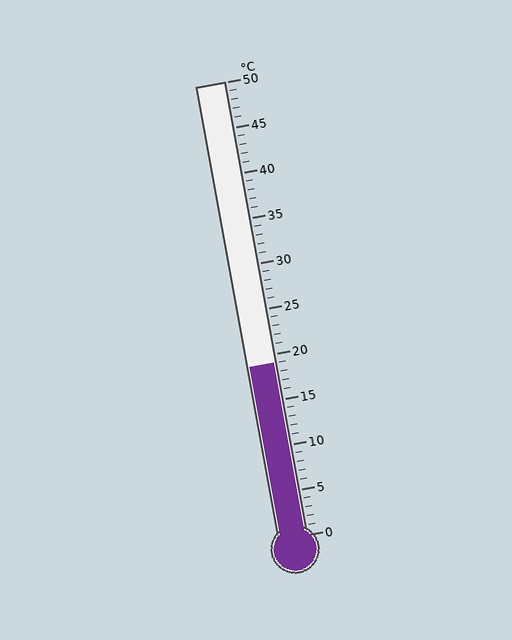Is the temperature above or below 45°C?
The temperature is below 45°C.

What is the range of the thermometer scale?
The thermometer scale ranges from 0°C to 50°C.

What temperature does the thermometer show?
The thermometer shows approximately 19°C.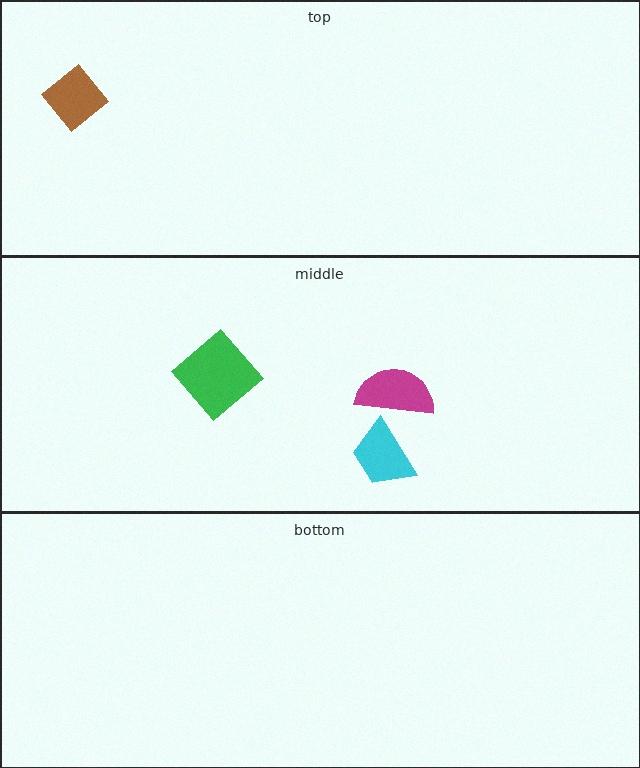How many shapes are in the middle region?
3.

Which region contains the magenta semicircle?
The middle region.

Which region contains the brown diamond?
The top region.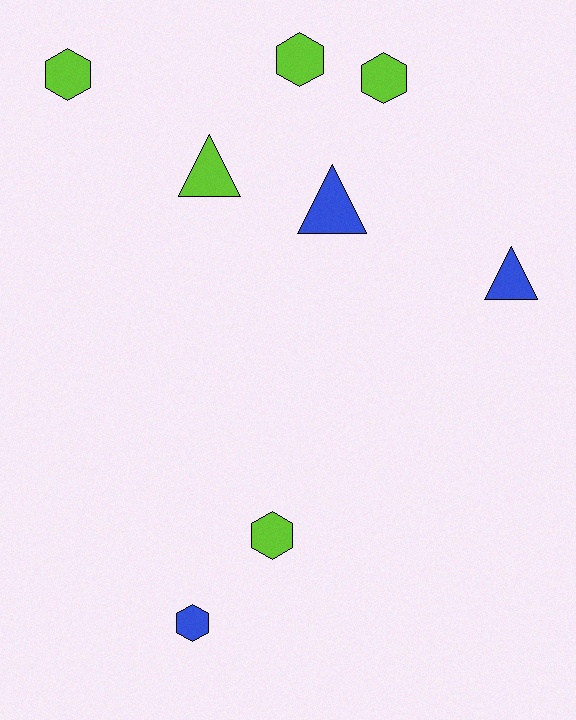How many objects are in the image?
There are 8 objects.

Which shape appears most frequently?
Hexagon, with 5 objects.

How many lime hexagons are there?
There are 4 lime hexagons.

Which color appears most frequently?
Lime, with 5 objects.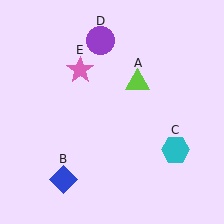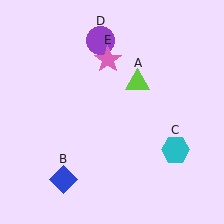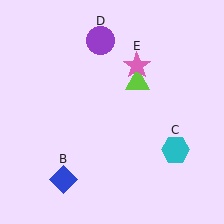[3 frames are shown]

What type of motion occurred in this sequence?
The pink star (object E) rotated clockwise around the center of the scene.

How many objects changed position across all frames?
1 object changed position: pink star (object E).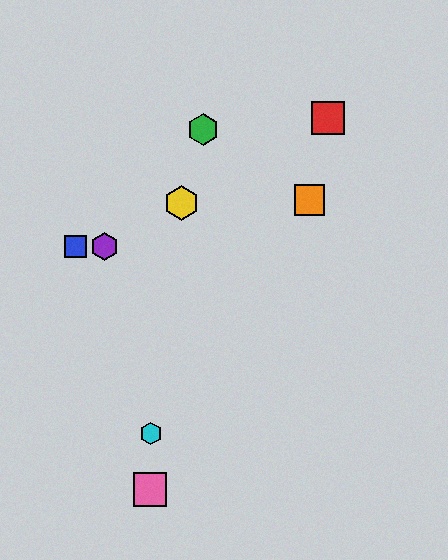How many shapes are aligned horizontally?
2 shapes (the blue square, the purple hexagon) are aligned horizontally.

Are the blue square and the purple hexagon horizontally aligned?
Yes, both are at y≈247.